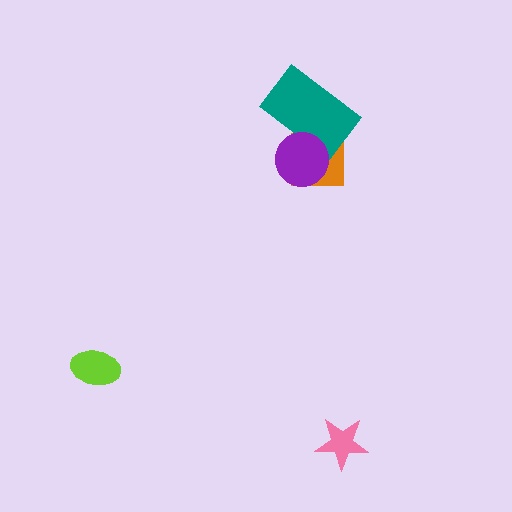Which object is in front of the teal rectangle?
The purple circle is in front of the teal rectangle.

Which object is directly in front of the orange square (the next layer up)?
The teal rectangle is directly in front of the orange square.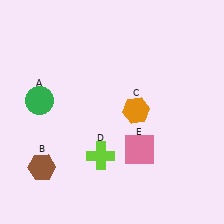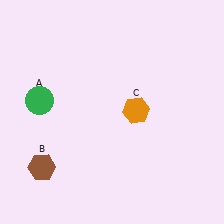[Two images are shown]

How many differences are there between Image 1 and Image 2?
There are 2 differences between the two images.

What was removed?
The pink square (E), the lime cross (D) were removed in Image 2.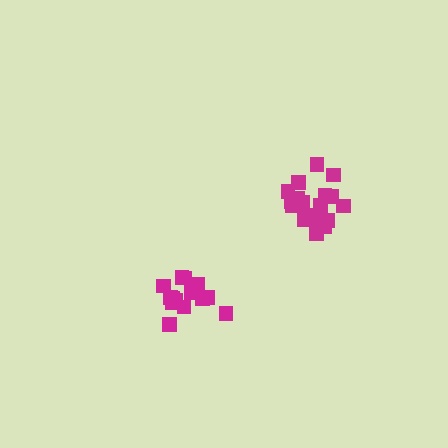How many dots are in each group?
Group 1: 19 dots, Group 2: 15 dots (34 total).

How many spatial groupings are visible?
There are 2 spatial groupings.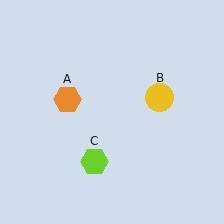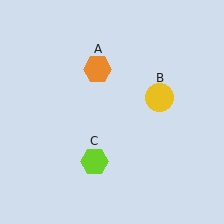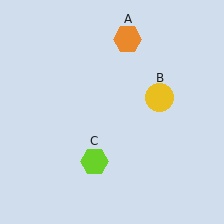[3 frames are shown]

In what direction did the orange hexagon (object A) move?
The orange hexagon (object A) moved up and to the right.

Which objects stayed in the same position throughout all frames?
Yellow circle (object B) and lime hexagon (object C) remained stationary.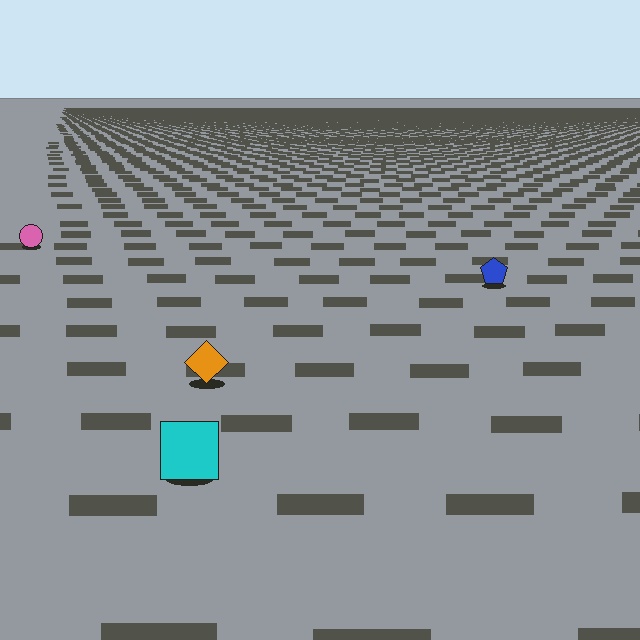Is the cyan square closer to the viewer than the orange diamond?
Yes. The cyan square is closer — you can tell from the texture gradient: the ground texture is coarser near it.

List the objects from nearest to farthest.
From nearest to farthest: the cyan square, the orange diamond, the blue pentagon, the pink circle.